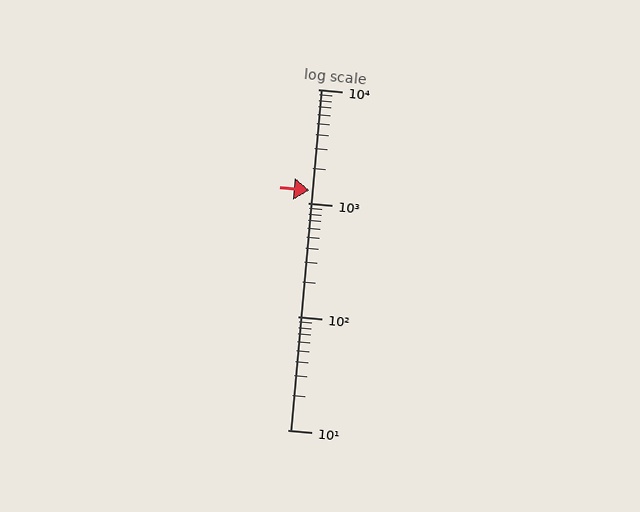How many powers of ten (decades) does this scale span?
The scale spans 3 decades, from 10 to 10000.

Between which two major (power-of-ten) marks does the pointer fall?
The pointer is between 1000 and 10000.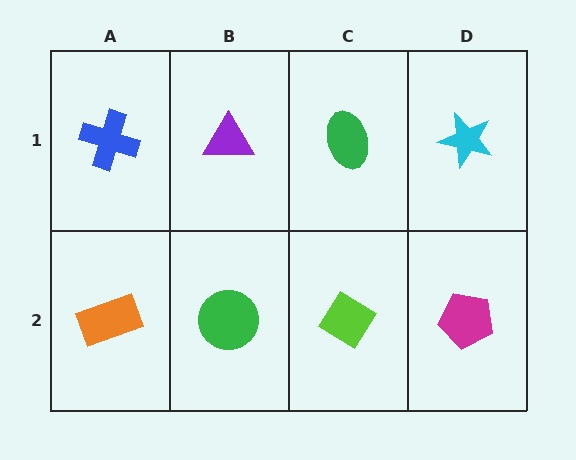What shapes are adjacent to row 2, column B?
A purple triangle (row 1, column B), an orange rectangle (row 2, column A), a lime diamond (row 2, column C).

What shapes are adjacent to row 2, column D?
A cyan star (row 1, column D), a lime diamond (row 2, column C).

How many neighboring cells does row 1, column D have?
2.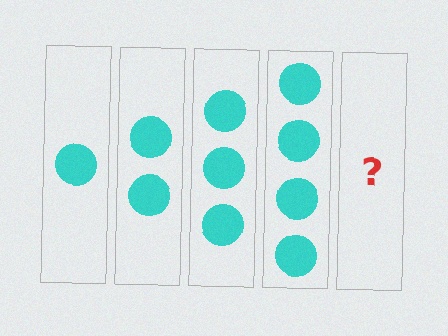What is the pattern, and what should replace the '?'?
The pattern is that each step adds one more circle. The '?' should be 5 circles.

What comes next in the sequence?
The next element should be 5 circles.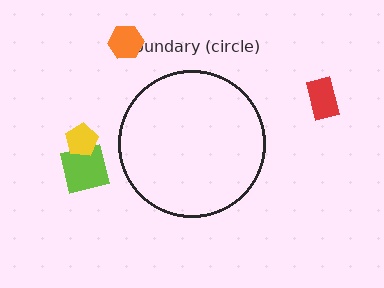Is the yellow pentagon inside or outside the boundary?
Outside.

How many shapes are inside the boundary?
0 inside, 4 outside.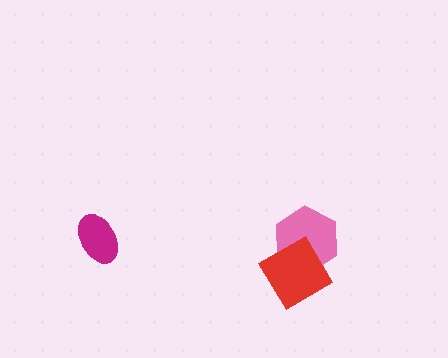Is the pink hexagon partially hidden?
Yes, it is partially covered by another shape.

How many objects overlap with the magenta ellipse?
0 objects overlap with the magenta ellipse.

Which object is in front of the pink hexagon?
The red diamond is in front of the pink hexagon.